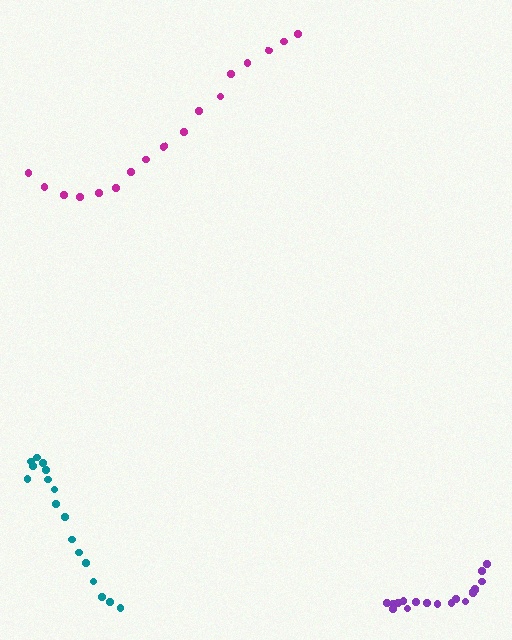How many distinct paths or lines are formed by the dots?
There are 3 distinct paths.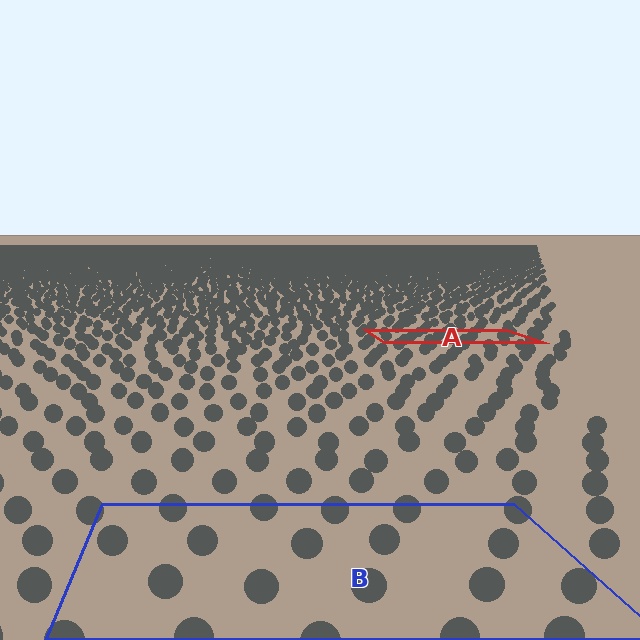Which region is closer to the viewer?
Region B is closer. The texture elements there are larger and more spread out.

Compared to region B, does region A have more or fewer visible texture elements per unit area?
Region A has more texture elements per unit area — they are packed more densely because it is farther away.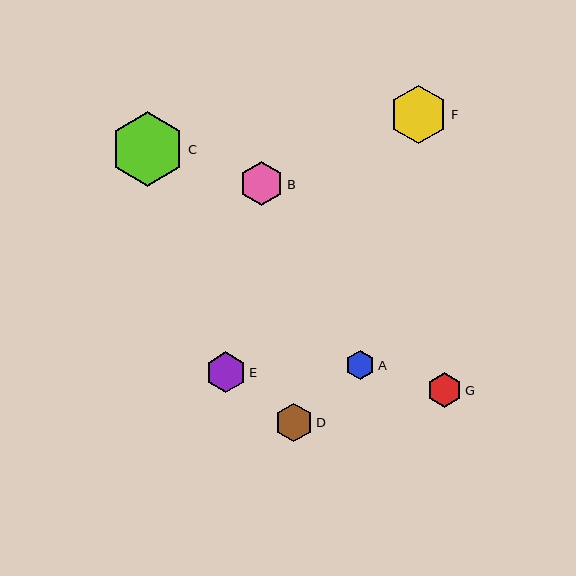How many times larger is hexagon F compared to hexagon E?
Hexagon F is approximately 1.4 times the size of hexagon E.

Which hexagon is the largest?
Hexagon C is the largest with a size of approximately 74 pixels.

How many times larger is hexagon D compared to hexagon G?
Hexagon D is approximately 1.1 times the size of hexagon G.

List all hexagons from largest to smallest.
From largest to smallest: C, F, B, E, D, G, A.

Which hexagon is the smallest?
Hexagon A is the smallest with a size of approximately 29 pixels.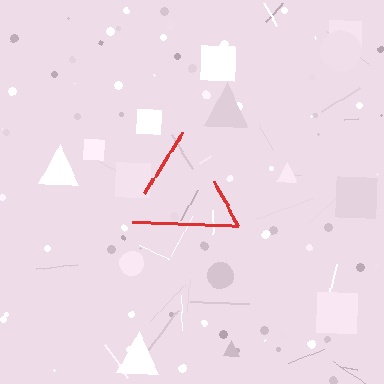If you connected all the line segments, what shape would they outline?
They would outline a triangle.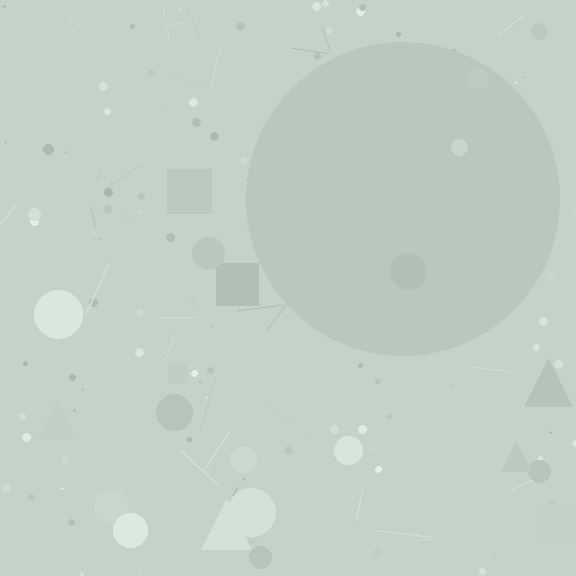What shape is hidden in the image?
A circle is hidden in the image.